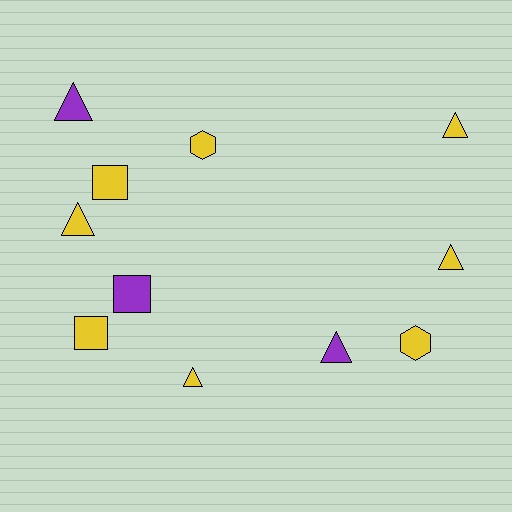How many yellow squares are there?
There are 2 yellow squares.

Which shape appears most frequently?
Triangle, with 6 objects.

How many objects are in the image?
There are 11 objects.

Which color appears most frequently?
Yellow, with 8 objects.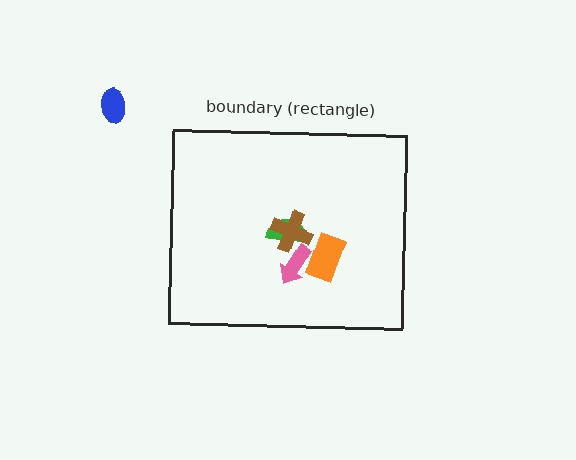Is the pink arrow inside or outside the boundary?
Inside.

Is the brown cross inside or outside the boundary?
Inside.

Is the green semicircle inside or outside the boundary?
Inside.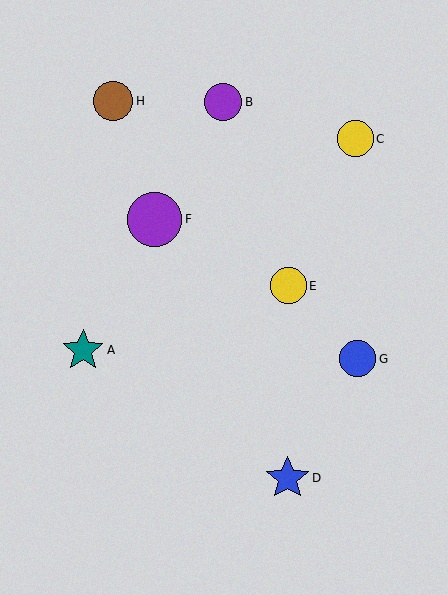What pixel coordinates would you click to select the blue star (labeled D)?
Click at (288, 478) to select the blue star D.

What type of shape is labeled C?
Shape C is a yellow circle.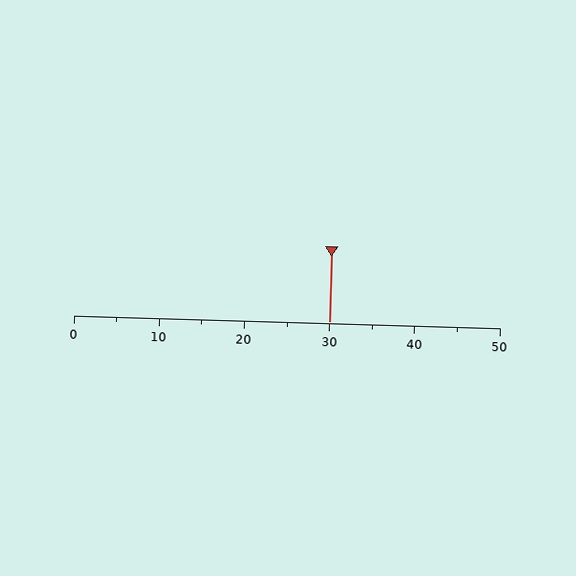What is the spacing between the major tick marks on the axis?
The major ticks are spaced 10 apart.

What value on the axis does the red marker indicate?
The marker indicates approximately 30.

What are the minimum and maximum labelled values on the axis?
The axis runs from 0 to 50.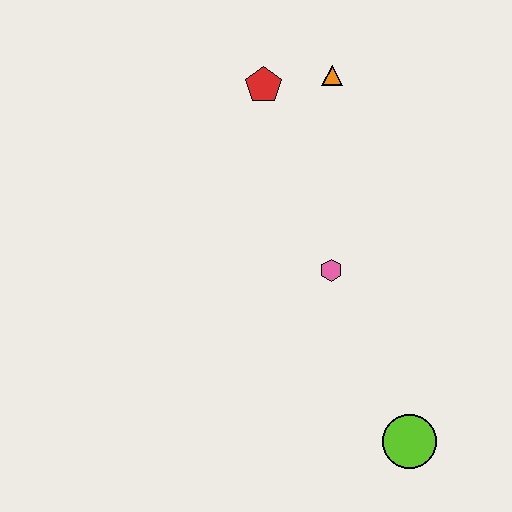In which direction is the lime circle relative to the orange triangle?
The lime circle is below the orange triangle.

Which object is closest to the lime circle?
The pink hexagon is closest to the lime circle.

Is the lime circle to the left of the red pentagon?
No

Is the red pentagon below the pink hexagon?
No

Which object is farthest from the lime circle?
The red pentagon is farthest from the lime circle.